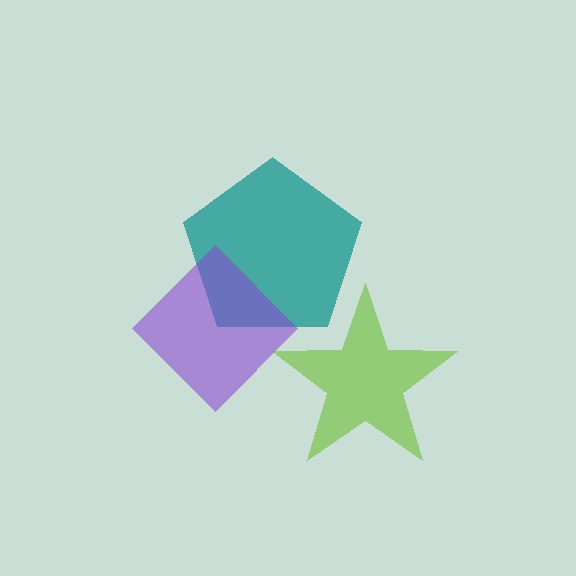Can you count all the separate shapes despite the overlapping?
Yes, there are 3 separate shapes.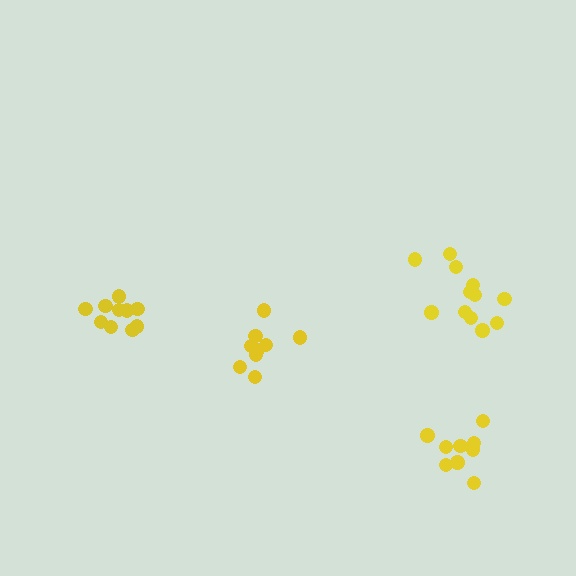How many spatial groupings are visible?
There are 4 spatial groupings.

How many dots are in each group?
Group 1: 10 dots, Group 2: 13 dots, Group 3: 9 dots, Group 4: 9 dots (41 total).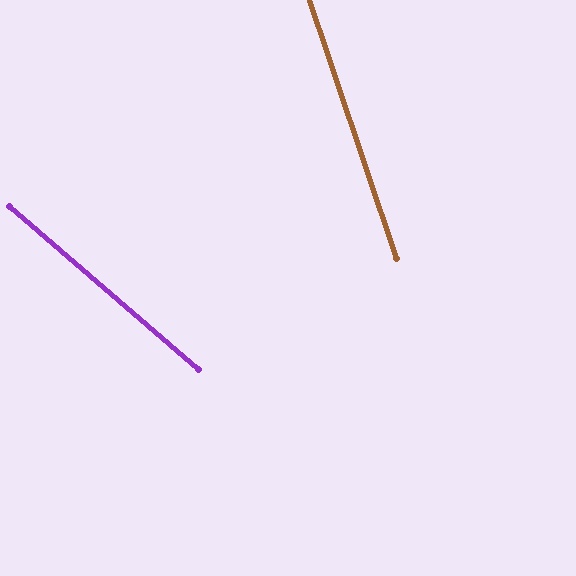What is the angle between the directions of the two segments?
Approximately 31 degrees.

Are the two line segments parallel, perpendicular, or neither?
Neither parallel nor perpendicular — they differ by about 31°.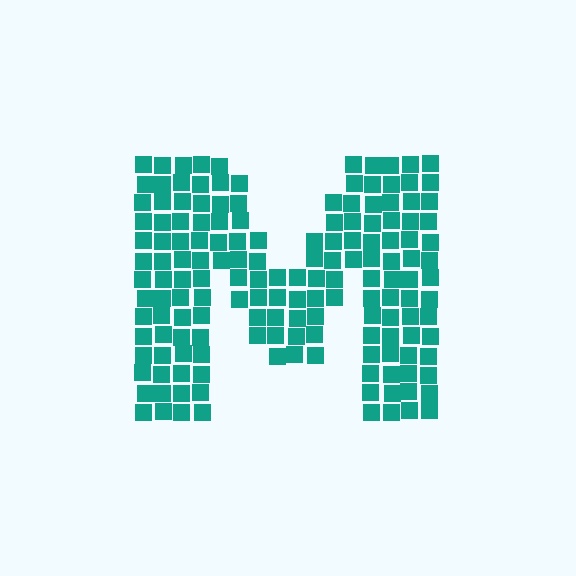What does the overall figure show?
The overall figure shows the letter M.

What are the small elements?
The small elements are squares.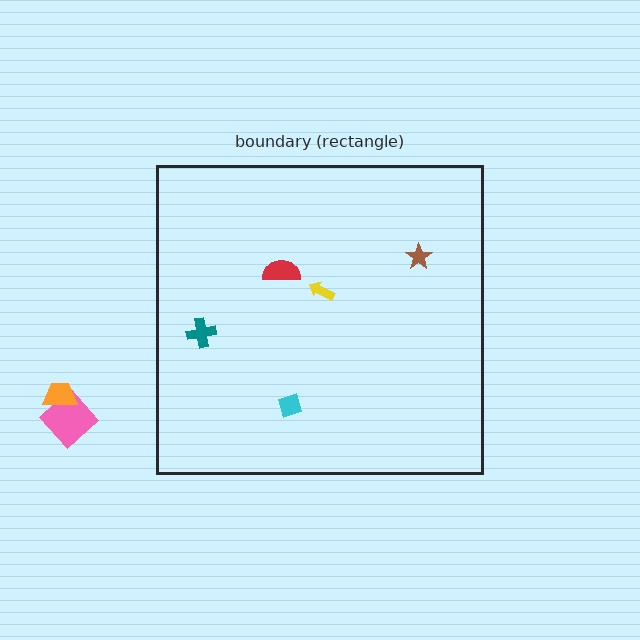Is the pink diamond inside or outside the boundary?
Outside.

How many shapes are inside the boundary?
5 inside, 2 outside.